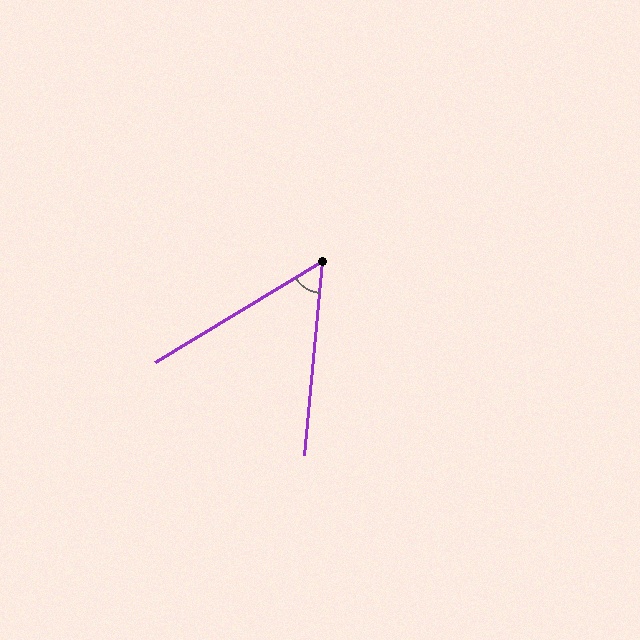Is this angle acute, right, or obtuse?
It is acute.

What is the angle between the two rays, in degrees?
Approximately 54 degrees.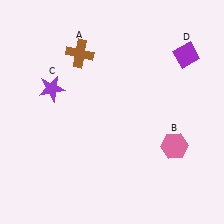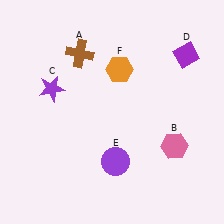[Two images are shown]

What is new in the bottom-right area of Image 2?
A purple circle (E) was added in the bottom-right area of Image 2.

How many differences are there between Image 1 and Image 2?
There are 2 differences between the two images.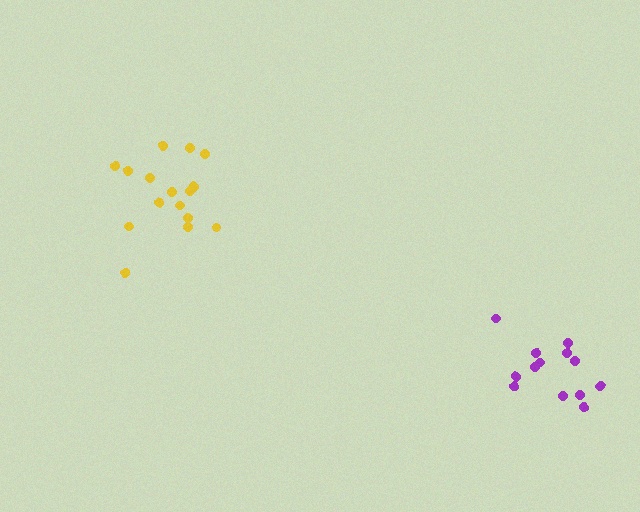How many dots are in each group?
Group 1: 16 dots, Group 2: 13 dots (29 total).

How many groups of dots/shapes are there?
There are 2 groups.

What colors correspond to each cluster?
The clusters are colored: yellow, purple.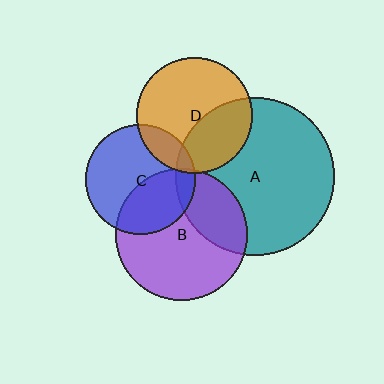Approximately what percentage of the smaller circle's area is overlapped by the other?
Approximately 5%.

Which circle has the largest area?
Circle A (teal).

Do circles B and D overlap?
Yes.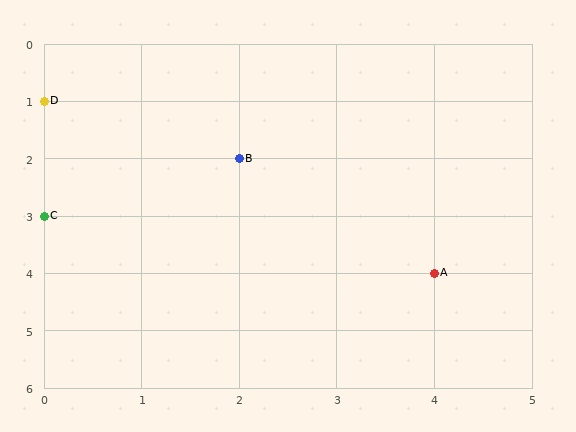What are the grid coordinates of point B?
Point B is at grid coordinates (2, 2).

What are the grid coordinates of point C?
Point C is at grid coordinates (0, 3).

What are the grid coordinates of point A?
Point A is at grid coordinates (4, 4).